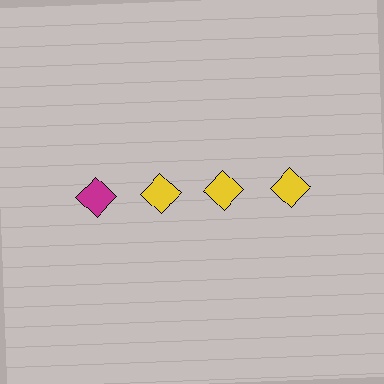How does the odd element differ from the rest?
It has a different color: magenta instead of yellow.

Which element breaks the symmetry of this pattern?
The magenta diamond in the top row, leftmost column breaks the symmetry. All other shapes are yellow diamonds.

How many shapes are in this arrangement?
There are 4 shapes arranged in a grid pattern.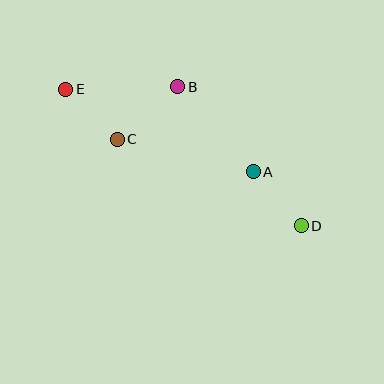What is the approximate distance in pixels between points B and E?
The distance between B and E is approximately 112 pixels.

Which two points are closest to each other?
Points C and E are closest to each other.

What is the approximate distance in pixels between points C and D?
The distance between C and D is approximately 203 pixels.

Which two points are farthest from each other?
Points D and E are farthest from each other.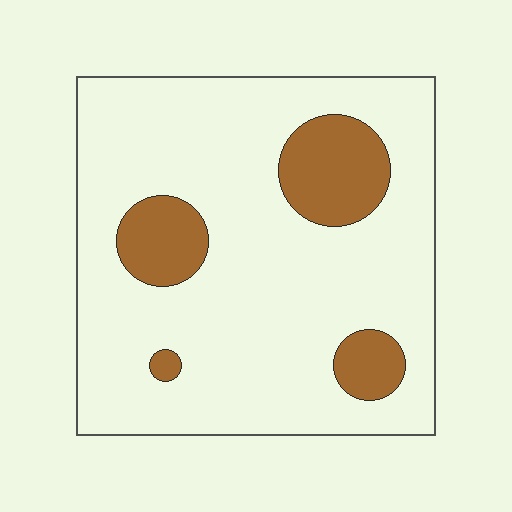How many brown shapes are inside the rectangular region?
4.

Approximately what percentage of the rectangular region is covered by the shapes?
Approximately 15%.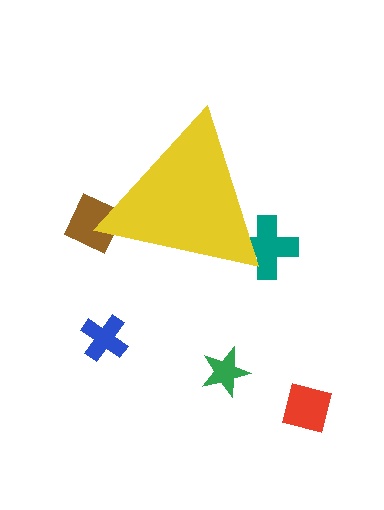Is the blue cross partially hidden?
No, the blue cross is fully visible.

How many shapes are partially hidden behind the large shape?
2 shapes are partially hidden.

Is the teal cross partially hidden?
Yes, the teal cross is partially hidden behind the yellow triangle.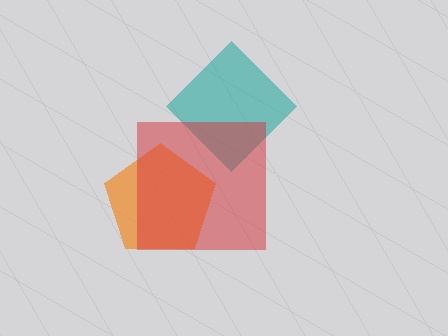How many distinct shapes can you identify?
There are 3 distinct shapes: an orange pentagon, a teal diamond, a red square.